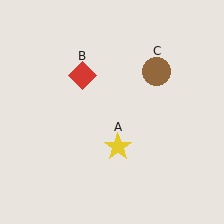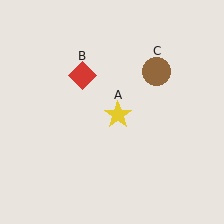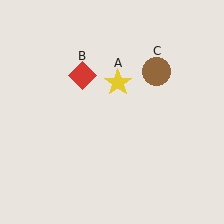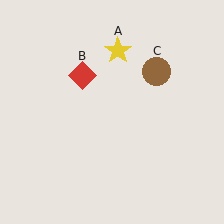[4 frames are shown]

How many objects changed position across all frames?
1 object changed position: yellow star (object A).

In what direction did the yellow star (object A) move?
The yellow star (object A) moved up.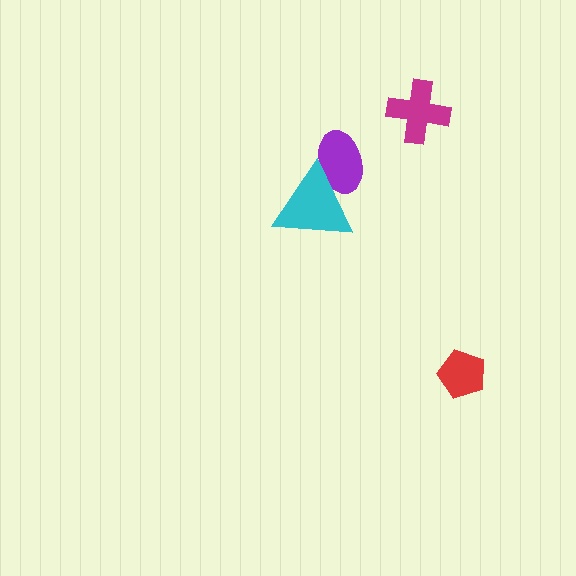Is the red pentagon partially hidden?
No, no other shape covers it.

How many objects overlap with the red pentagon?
0 objects overlap with the red pentagon.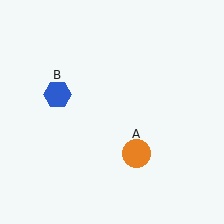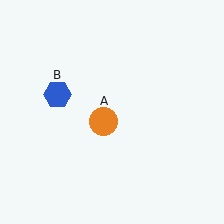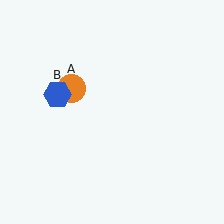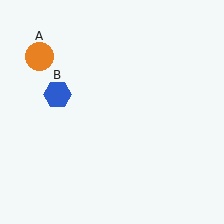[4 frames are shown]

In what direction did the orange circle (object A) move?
The orange circle (object A) moved up and to the left.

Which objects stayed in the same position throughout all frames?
Blue hexagon (object B) remained stationary.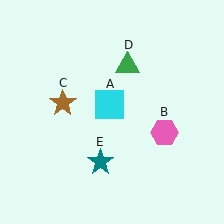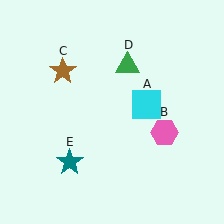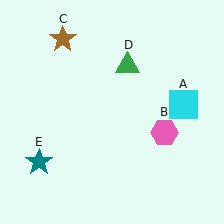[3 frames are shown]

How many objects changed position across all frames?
3 objects changed position: cyan square (object A), brown star (object C), teal star (object E).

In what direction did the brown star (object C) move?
The brown star (object C) moved up.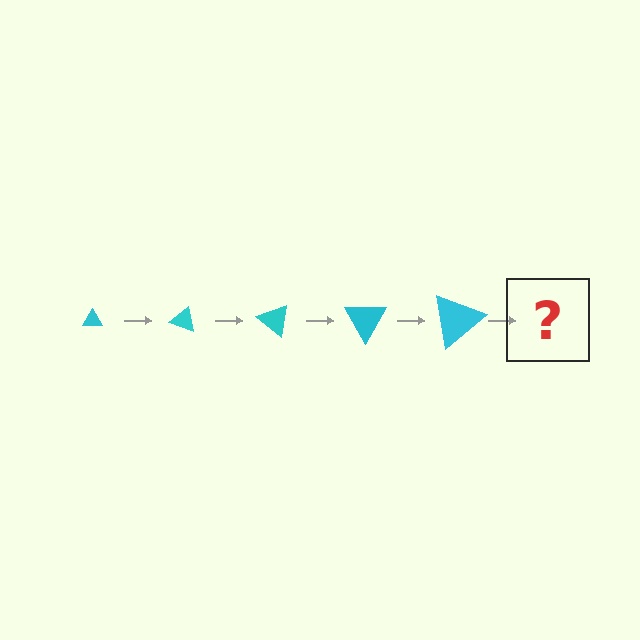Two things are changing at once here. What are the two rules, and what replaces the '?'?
The two rules are that the triangle grows larger each step and it rotates 20 degrees each step. The '?' should be a triangle, larger than the previous one and rotated 100 degrees from the start.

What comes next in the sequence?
The next element should be a triangle, larger than the previous one and rotated 100 degrees from the start.